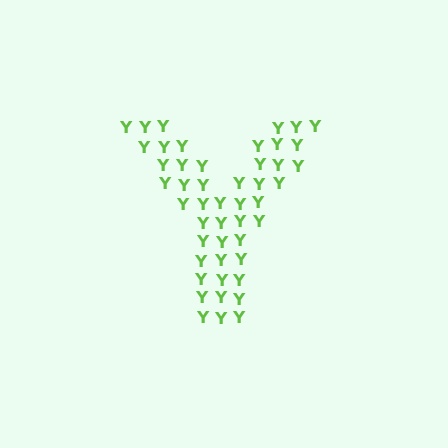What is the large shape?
The large shape is the letter Y.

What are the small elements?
The small elements are letter Y's.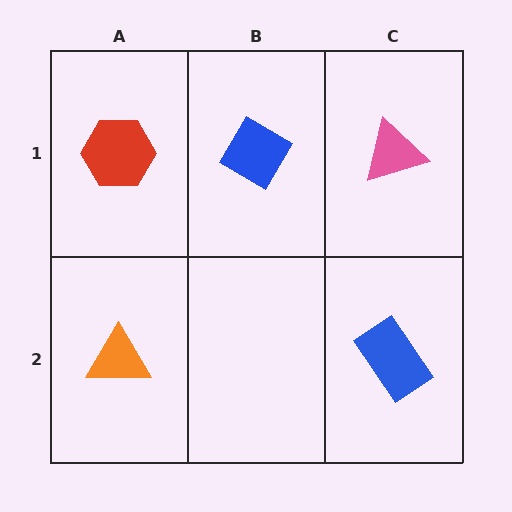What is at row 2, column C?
A blue rectangle.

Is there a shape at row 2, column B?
No, that cell is empty.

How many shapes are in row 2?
2 shapes.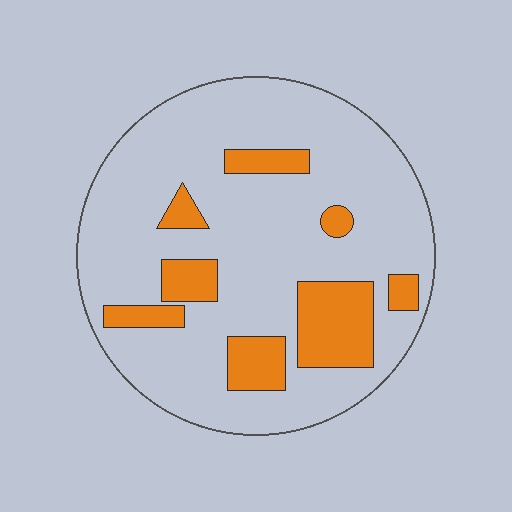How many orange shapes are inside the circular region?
8.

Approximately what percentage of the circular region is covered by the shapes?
Approximately 20%.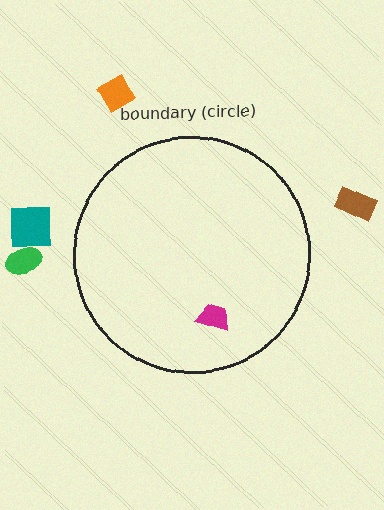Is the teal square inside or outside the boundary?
Outside.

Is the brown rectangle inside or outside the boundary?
Outside.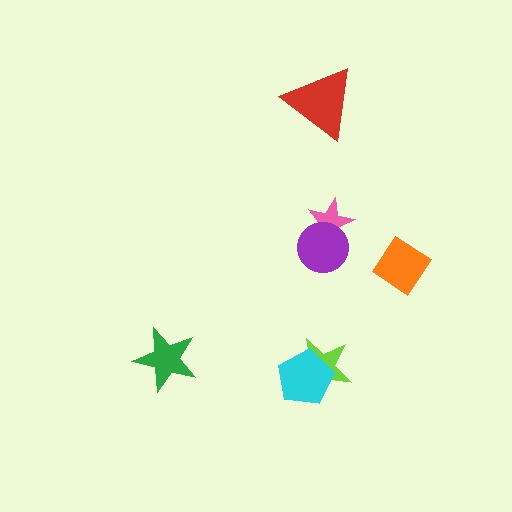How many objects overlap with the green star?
0 objects overlap with the green star.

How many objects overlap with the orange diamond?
0 objects overlap with the orange diamond.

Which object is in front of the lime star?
The cyan pentagon is in front of the lime star.